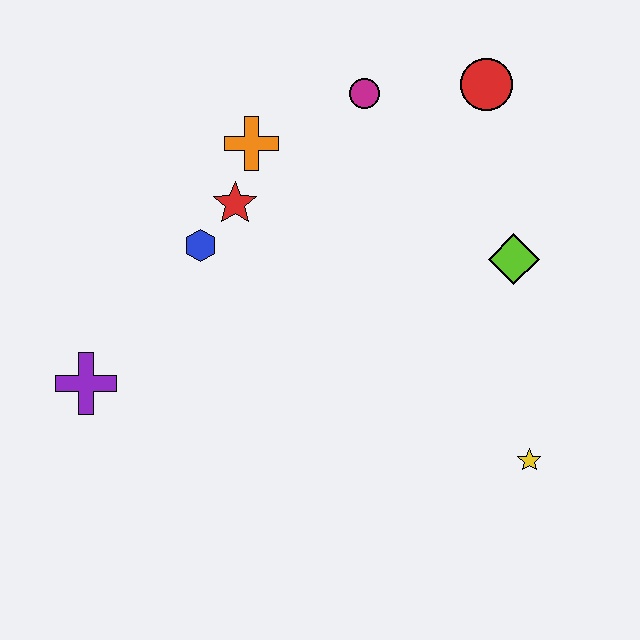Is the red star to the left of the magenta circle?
Yes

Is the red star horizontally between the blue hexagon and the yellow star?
Yes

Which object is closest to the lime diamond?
The red circle is closest to the lime diamond.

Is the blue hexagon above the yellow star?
Yes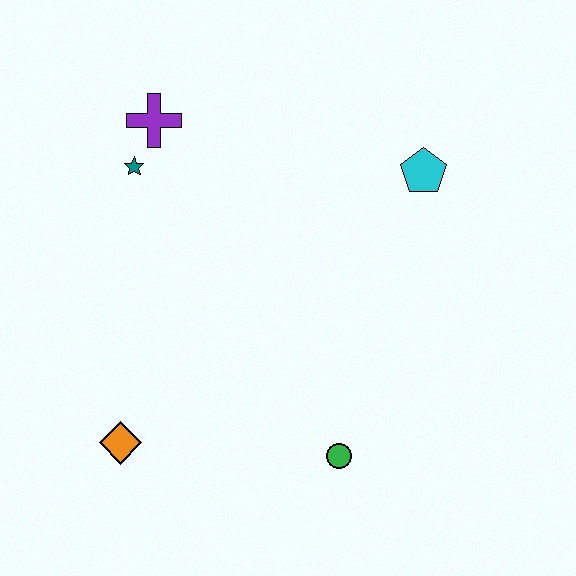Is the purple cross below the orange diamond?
No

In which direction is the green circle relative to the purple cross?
The green circle is below the purple cross.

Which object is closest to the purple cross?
The teal star is closest to the purple cross.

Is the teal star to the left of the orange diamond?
No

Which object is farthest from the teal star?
The green circle is farthest from the teal star.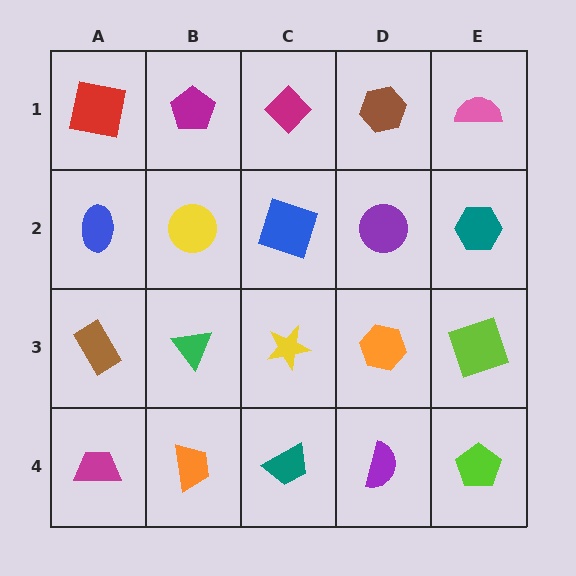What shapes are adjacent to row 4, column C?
A yellow star (row 3, column C), an orange trapezoid (row 4, column B), a purple semicircle (row 4, column D).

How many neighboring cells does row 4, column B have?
3.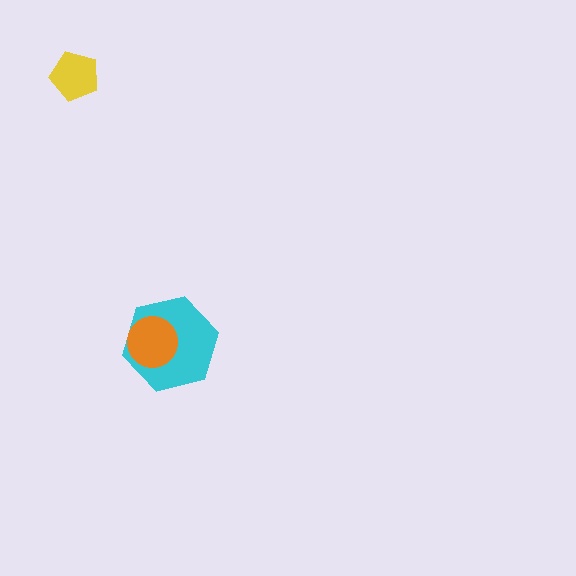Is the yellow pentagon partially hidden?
No, no other shape covers it.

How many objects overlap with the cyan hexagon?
1 object overlaps with the cyan hexagon.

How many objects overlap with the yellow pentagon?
0 objects overlap with the yellow pentagon.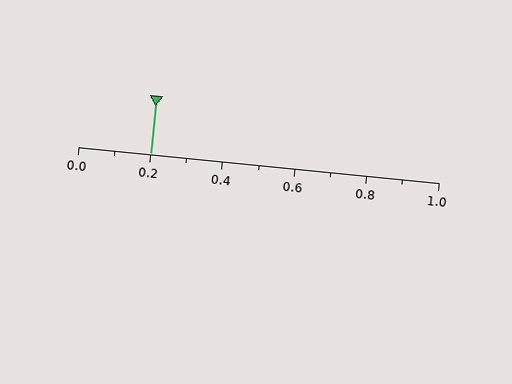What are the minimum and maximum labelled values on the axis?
The axis runs from 0.0 to 1.0.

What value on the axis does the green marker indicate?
The marker indicates approximately 0.2.